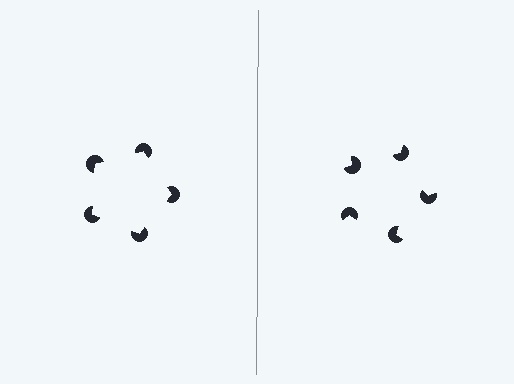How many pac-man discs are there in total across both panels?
10 — 5 on each side.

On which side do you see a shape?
An illusory pentagon appears on the left side. On the right side the wedge cuts are rotated, so no coherent shape forms.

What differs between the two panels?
The pac-man discs are positioned identically on both sides; only the wedge orientations differ. On the left they align to a pentagon; on the right they are misaligned.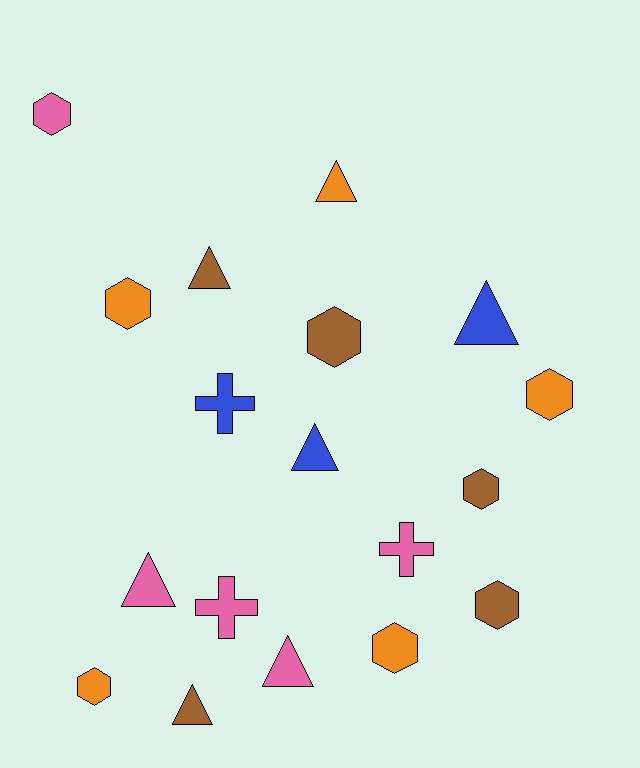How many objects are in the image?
There are 18 objects.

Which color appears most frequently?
Pink, with 5 objects.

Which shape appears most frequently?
Hexagon, with 8 objects.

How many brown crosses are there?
There are no brown crosses.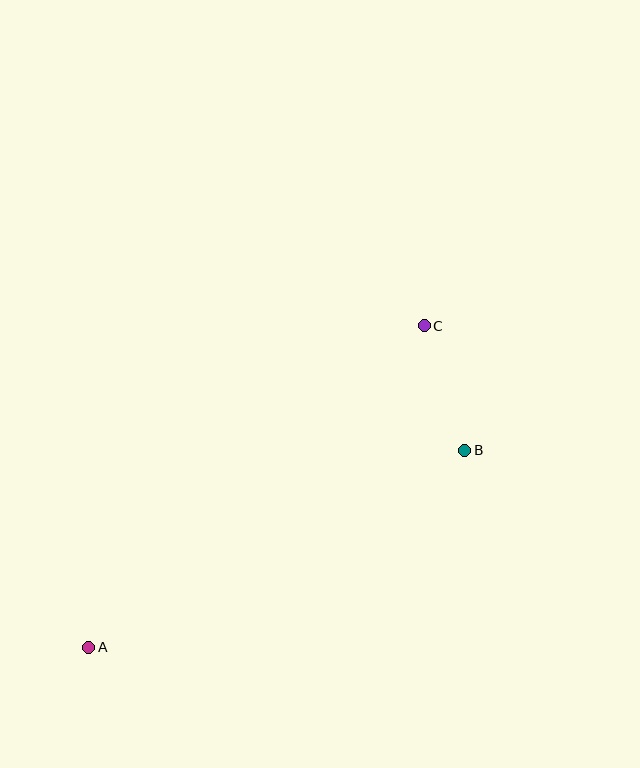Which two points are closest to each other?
Points B and C are closest to each other.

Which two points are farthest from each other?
Points A and C are farthest from each other.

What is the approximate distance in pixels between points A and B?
The distance between A and B is approximately 424 pixels.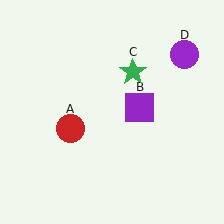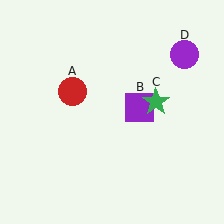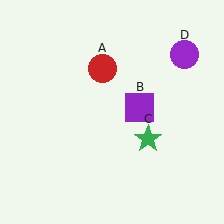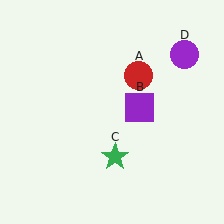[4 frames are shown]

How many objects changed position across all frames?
2 objects changed position: red circle (object A), green star (object C).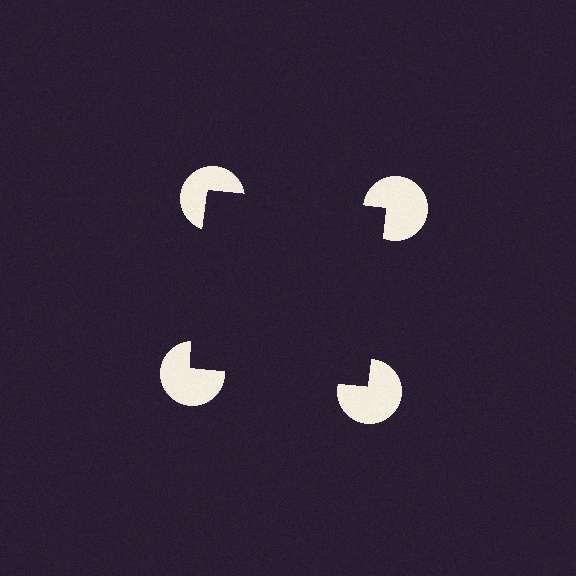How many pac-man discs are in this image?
There are 4 — one at each vertex of the illusory square.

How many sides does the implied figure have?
4 sides.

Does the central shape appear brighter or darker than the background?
It typically appears slightly darker than the background, even though no actual brightness change is drawn.